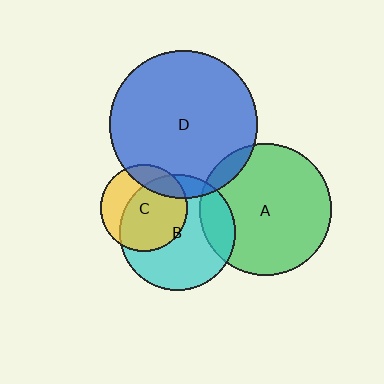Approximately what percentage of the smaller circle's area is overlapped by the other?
Approximately 20%.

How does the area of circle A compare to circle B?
Approximately 1.3 times.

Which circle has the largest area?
Circle D (blue).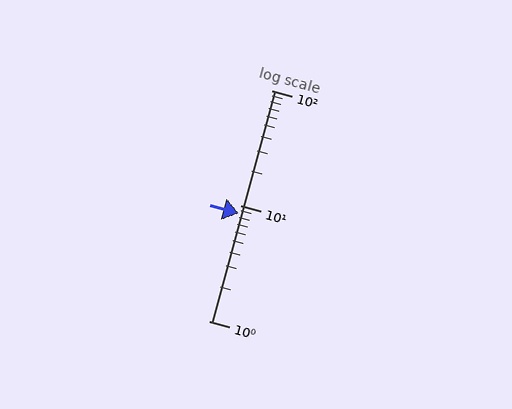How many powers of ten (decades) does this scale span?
The scale spans 2 decades, from 1 to 100.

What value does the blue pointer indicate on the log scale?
The pointer indicates approximately 8.5.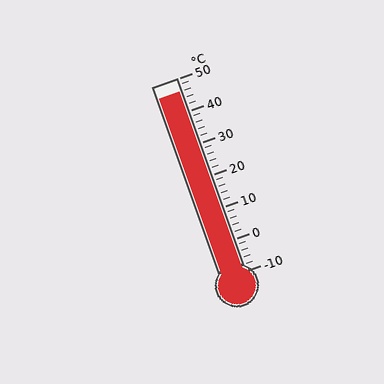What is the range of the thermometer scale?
The thermometer scale ranges from -10°C to 50°C.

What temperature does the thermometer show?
The thermometer shows approximately 46°C.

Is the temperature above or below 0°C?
The temperature is above 0°C.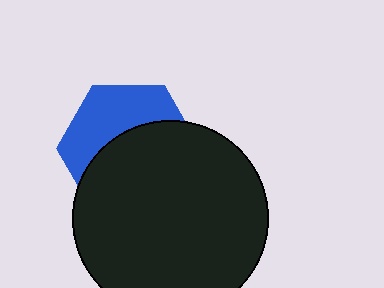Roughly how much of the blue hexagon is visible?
A small part of it is visible (roughly 41%).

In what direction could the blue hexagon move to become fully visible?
The blue hexagon could move up. That would shift it out from behind the black circle entirely.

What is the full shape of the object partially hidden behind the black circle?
The partially hidden object is a blue hexagon.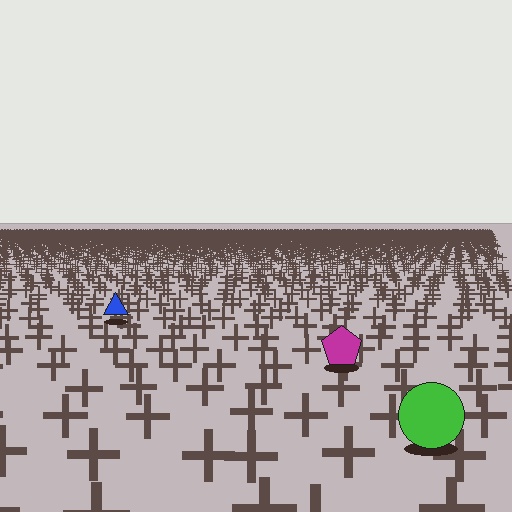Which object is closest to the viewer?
The green circle is closest. The texture marks near it are larger and more spread out.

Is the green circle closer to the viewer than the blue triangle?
Yes. The green circle is closer — you can tell from the texture gradient: the ground texture is coarser near it.